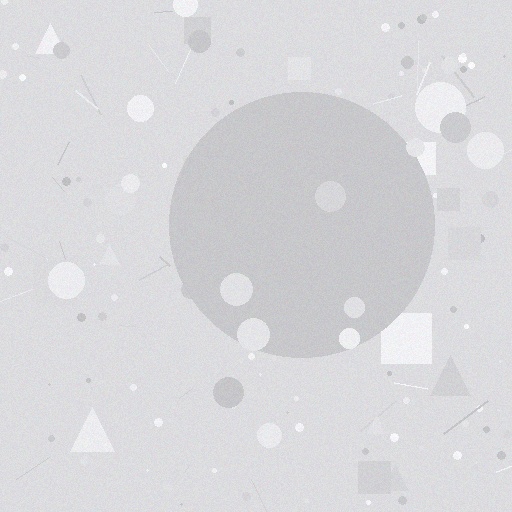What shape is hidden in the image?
A circle is hidden in the image.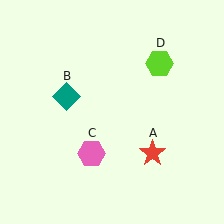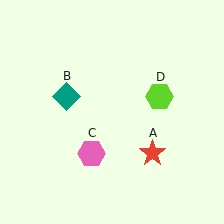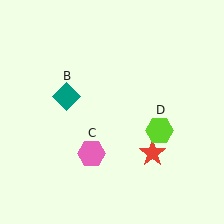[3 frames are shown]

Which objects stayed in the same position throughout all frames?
Red star (object A) and teal diamond (object B) and pink hexagon (object C) remained stationary.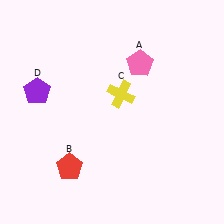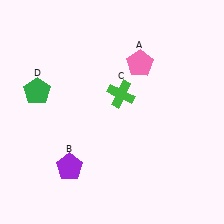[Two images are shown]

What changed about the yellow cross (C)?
In Image 1, C is yellow. In Image 2, it changed to green.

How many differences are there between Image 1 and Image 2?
There are 3 differences between the two images.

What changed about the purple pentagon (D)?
In Image 1, D is purple. In Image 2, it changed to green.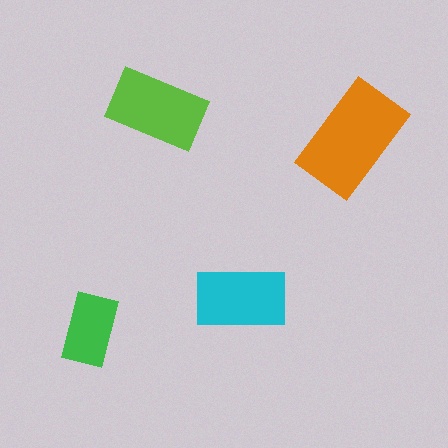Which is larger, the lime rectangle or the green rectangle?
The lime one.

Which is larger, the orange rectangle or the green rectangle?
The orange one.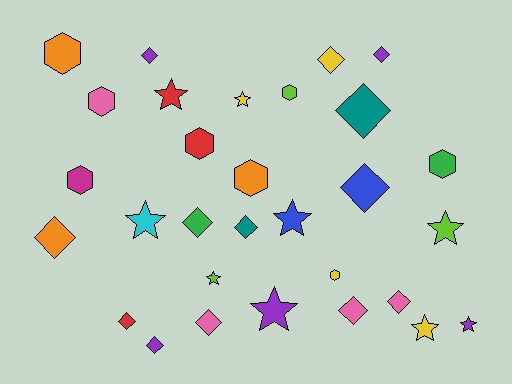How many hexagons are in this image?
There are 8 hexagons.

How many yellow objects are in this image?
There are 4 yellow objects.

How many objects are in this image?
There are 30 objects.